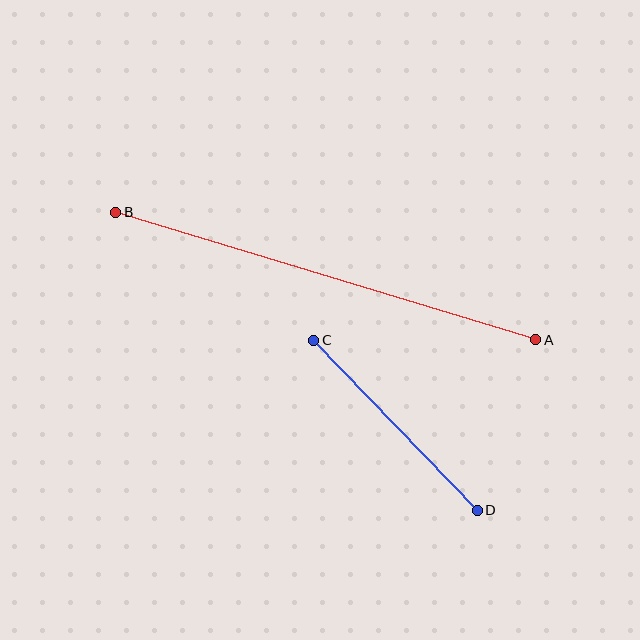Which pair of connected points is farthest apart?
Points A and B are farthest apart.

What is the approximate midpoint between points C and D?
The midpoint is at approximately (395, 425) pixels.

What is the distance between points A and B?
The distance is approximately 439 pixels.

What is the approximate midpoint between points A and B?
The midpoint is at approximately (326, 276) pixels.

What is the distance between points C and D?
The distance is approximately 236 pixels.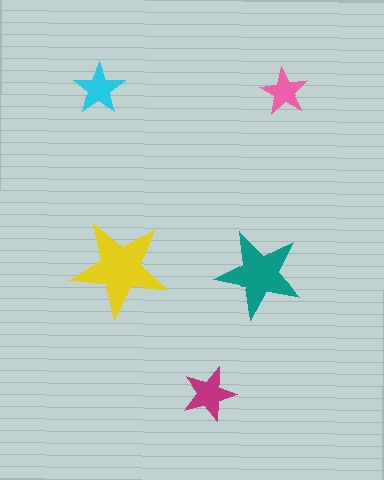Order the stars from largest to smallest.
the yellow one, the teal one, the magenta one, the cyan one, the pink one.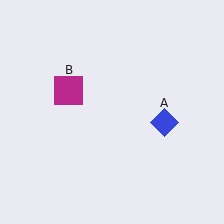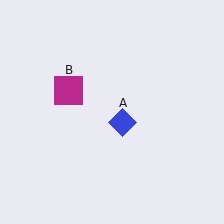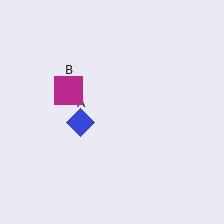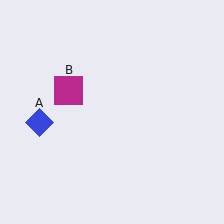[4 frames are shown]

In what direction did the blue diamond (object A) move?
The blue diamond (object A) moved left.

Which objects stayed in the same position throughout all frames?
Magenta square (object B) remained stationary.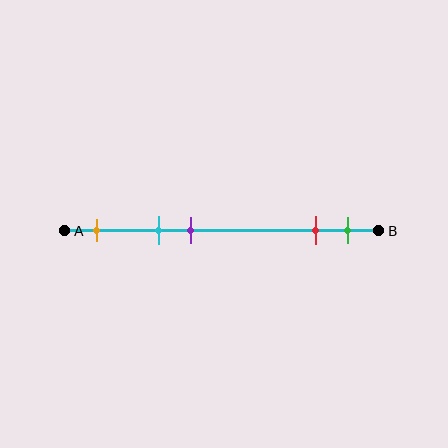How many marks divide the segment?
There are 5 marks dividing the segment.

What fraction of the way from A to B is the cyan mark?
The cyan mark is approximately 30% (0.3) of the way from A to B.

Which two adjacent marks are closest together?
The red and green marks are the closest adjacent pair.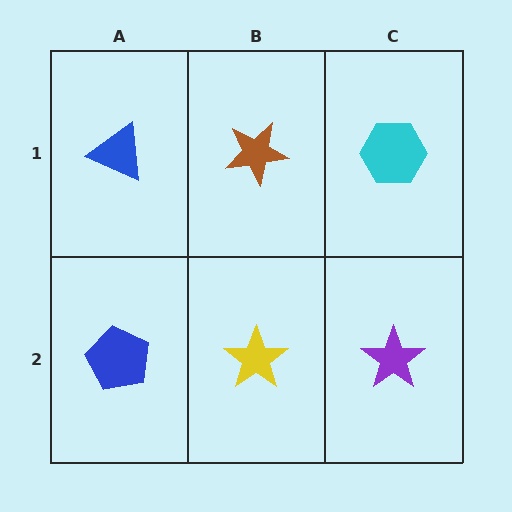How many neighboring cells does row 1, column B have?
3.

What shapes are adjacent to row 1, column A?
A blue pentagon (row 2, column A), a brown star (row 1, column B).